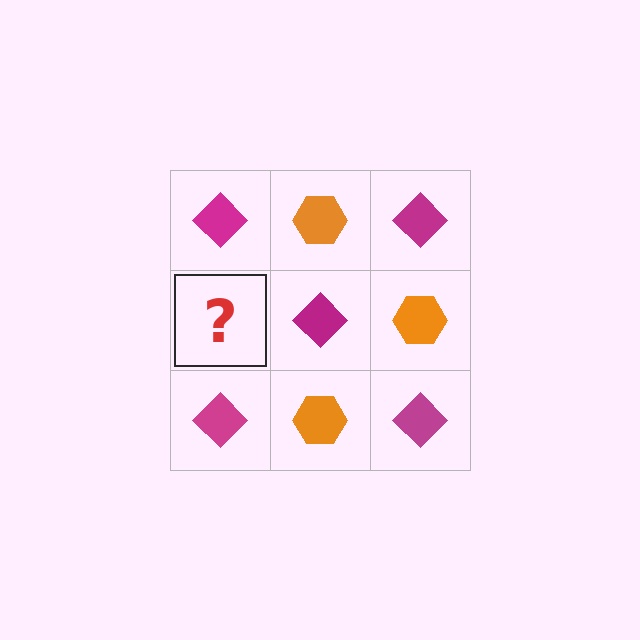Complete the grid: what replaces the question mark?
The question mark should be replaced with an orange hexagon.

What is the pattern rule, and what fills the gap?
The rule is that it alternates magenta diamond and orange hexagon in a checkerboard pattern. The gap should be filled with an orange hexagon.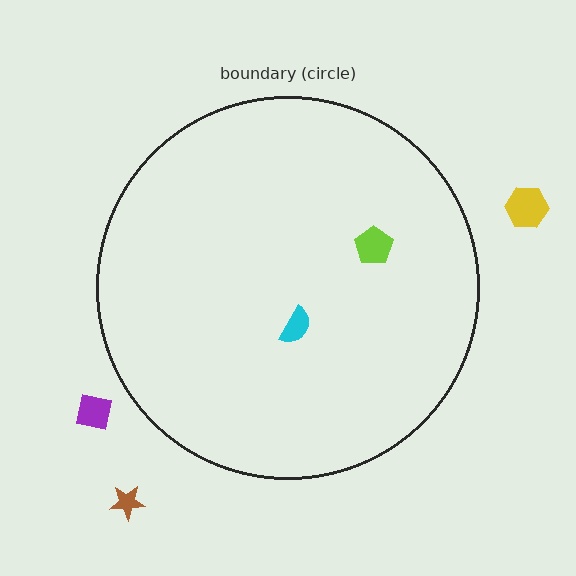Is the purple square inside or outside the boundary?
Outside.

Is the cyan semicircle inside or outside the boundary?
Inside.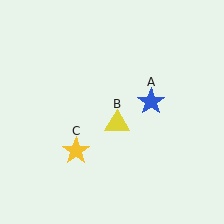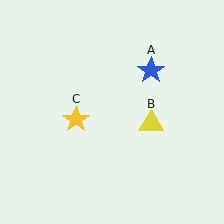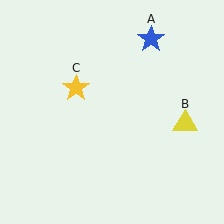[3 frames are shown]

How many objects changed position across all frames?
3 objects changed position: blue star (object A), yellow triangle (object B), yellow star (object C).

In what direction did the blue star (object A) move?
The blue star (object A) moved up.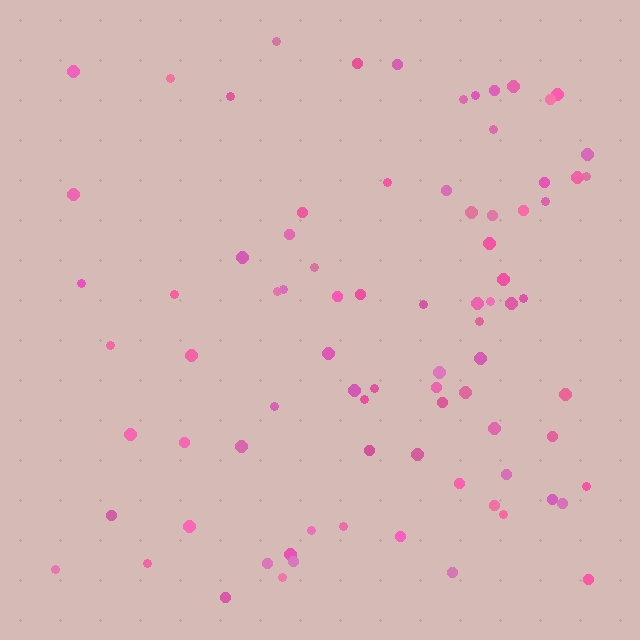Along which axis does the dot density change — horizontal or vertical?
Horizontal.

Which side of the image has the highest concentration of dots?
The right.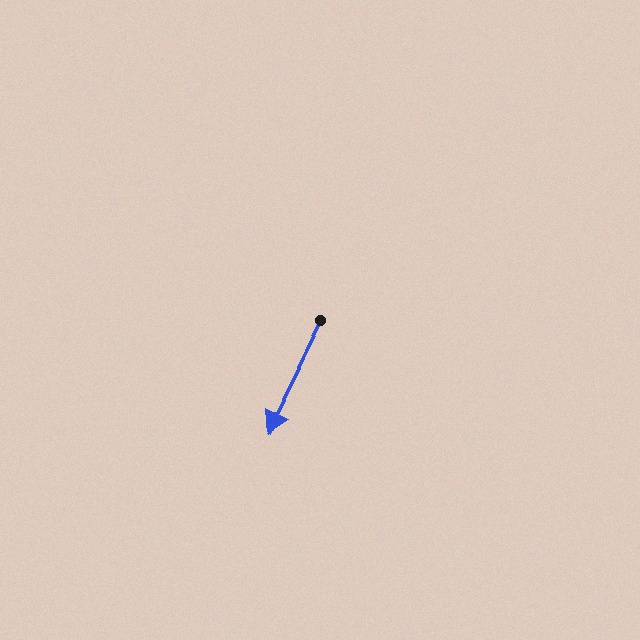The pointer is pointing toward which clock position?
Roughly 7 o'clock.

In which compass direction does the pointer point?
Southwest.